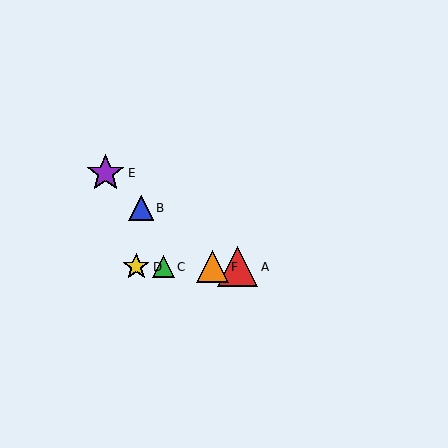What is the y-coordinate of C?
Object C is at y≈267.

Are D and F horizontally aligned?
Yes, both are at y≈267.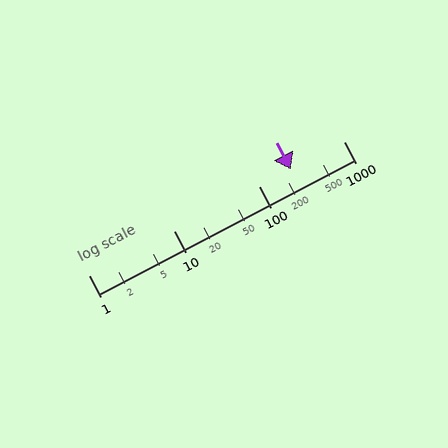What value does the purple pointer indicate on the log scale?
The pointer indicates approximately 240.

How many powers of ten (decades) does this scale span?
The scale spans 3 decades, from 1 to 1000.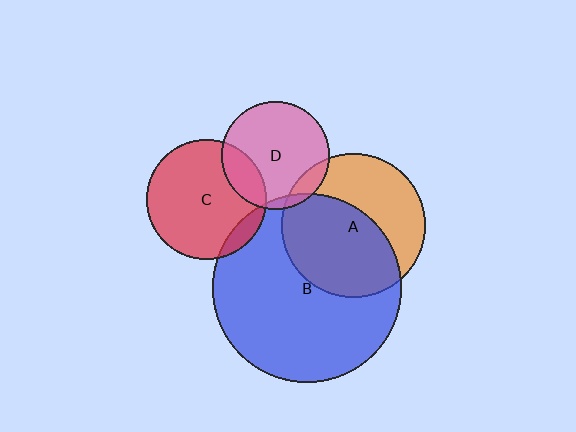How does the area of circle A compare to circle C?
Approximately 1.4 times.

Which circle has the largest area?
Circle B (blue).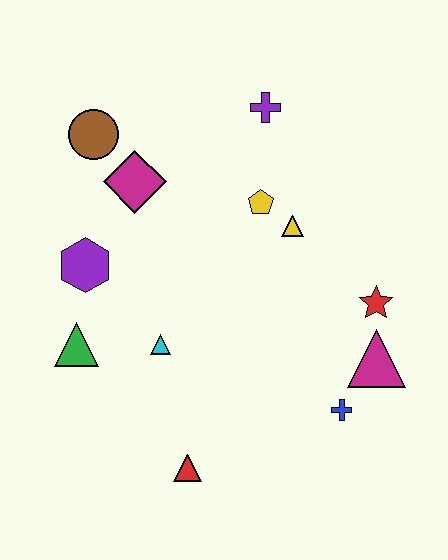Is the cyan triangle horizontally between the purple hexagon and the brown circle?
No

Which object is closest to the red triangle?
The cyan triangle is closest to the red triangle.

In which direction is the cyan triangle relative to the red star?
The cyan triangle is to the left of the red star.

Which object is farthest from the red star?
The brown circle is farthest from the red star.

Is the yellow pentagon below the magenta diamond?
Yes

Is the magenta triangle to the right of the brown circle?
Yes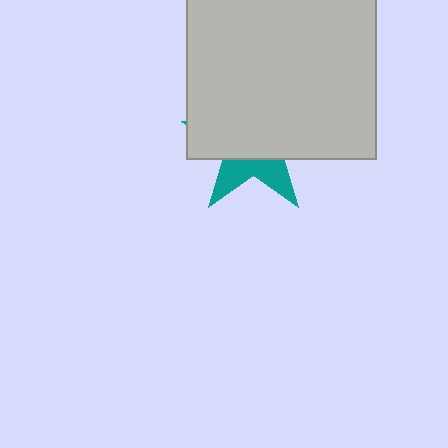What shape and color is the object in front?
The object in front is a light gray square.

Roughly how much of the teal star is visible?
A small part of it is visible (roughly 33%).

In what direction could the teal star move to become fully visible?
The teal star could move down. That would shift it out from behind the light gray square entirely.